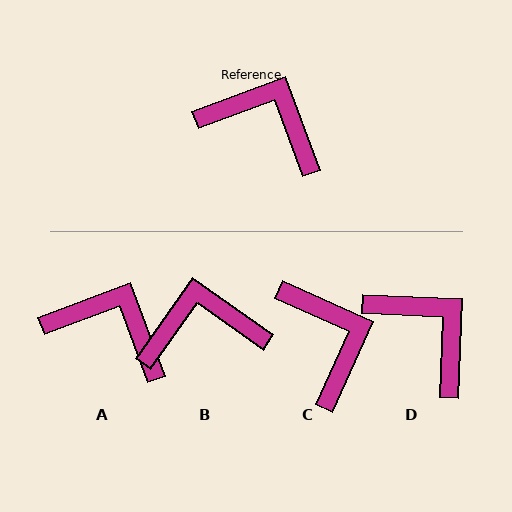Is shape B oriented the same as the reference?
No, it is off by about 34 degrees.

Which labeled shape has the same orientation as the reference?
A.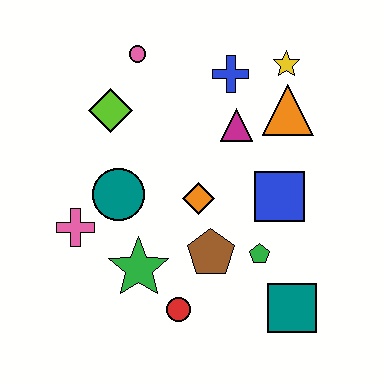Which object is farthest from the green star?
The yellow star is farthest from the green star.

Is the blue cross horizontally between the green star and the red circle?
No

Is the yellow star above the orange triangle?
Yes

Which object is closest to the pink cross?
The teal circle is closest to the pink cross.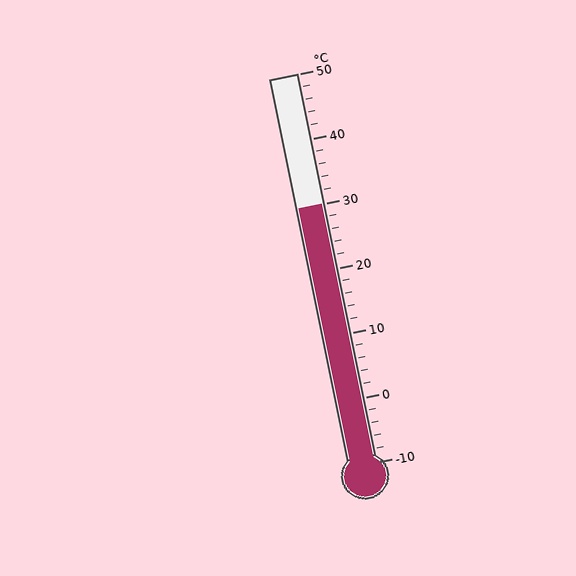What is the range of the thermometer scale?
The thermometer scale ranges from -10°C to 50°C.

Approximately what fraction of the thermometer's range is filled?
The thermometer is filled to approximately 65% of its range.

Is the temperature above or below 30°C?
The temperature is at 30°C.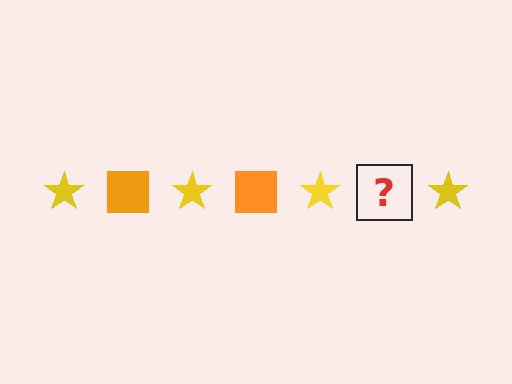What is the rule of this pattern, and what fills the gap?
The rule is that the pattern alternates between yellow star and orange square. The gap should be filled with an orange square.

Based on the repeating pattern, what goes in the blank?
The blank should be an orange square.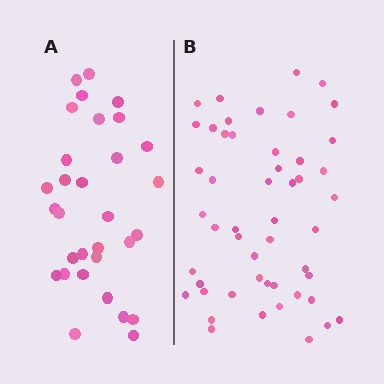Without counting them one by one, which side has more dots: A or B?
Region B (the right region) has more dots.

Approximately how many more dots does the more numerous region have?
Region B has approximately 20 more dots than region A.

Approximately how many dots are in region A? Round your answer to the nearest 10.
About 30 dots. (The exact count is 31, which rounds to 30.)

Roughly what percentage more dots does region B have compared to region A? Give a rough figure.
About 60% more.